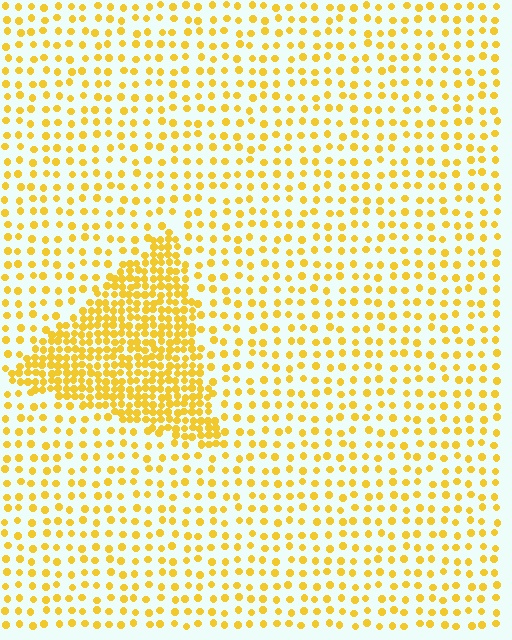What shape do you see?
I see a triangle.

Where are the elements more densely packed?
The elements are more densely packed inside the triangle boundary.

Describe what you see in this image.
The image contains small yellow elements arranged at two different densities. A triangle-shaped region is visible where the elements are more densely packed than the surrounding area.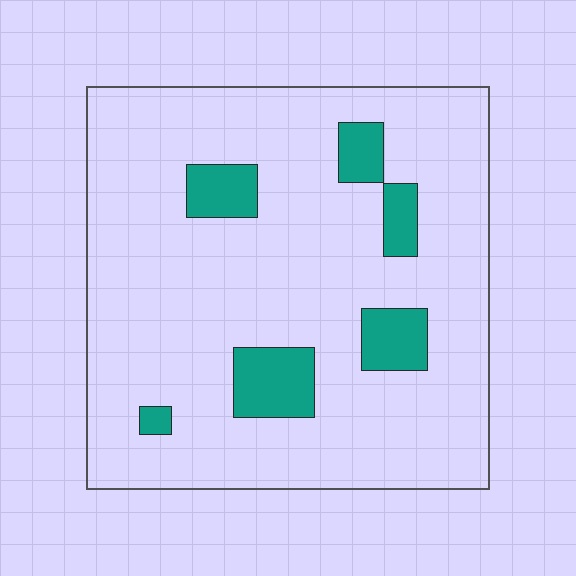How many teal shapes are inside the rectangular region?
6.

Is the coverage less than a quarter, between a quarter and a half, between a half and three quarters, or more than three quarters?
Less than a quarter.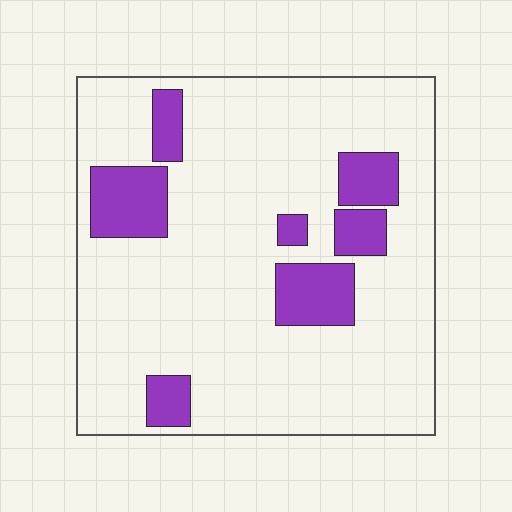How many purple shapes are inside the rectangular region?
7.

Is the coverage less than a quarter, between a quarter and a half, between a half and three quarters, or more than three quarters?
Less than a quarter.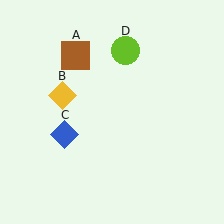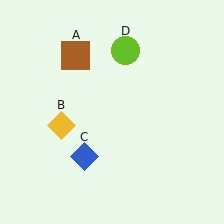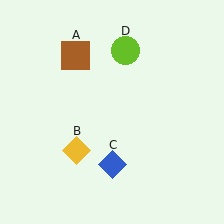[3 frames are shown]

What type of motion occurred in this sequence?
The yellow diamond (object B), blue diamond (object C) rotated counterclockwise around the center of the scene.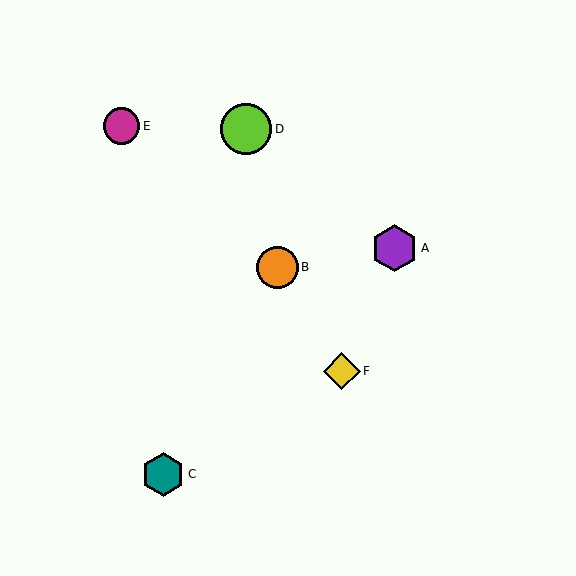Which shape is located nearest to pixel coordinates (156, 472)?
The teal hexagon (labeled C) at (163, 474) is nearest to that location.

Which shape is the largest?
The lime circle (labeled D) is the largest.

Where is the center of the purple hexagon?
The center of the purple hexagon is at (395, 248).